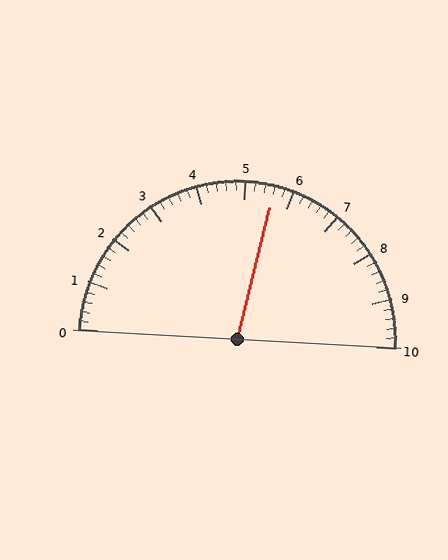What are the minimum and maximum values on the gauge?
The gauge ranges from 0 to 10.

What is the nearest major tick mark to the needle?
The nearest major tick mark is 6.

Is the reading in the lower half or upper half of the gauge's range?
The reading is in the upper half of the range (0 to 10).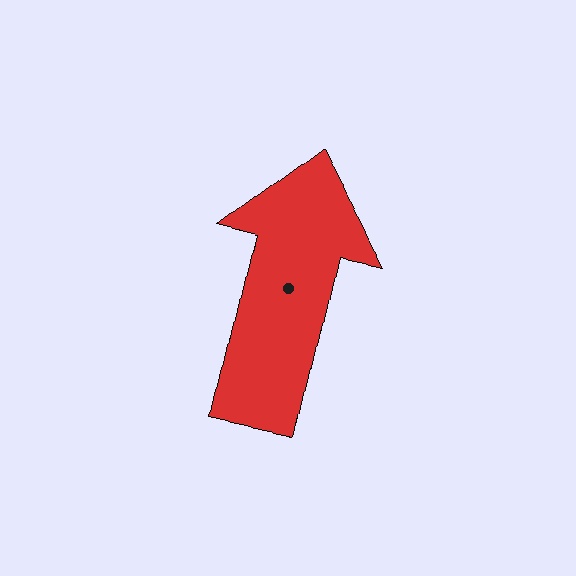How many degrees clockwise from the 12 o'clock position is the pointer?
Approximately 13 degrees.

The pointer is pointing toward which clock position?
Roughly 12 o'clock.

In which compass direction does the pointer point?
North.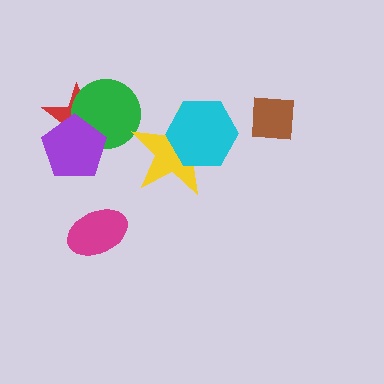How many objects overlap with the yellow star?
1 object overlaps with the yellow star.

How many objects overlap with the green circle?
2 objects overlap with the green circle.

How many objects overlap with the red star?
2 objects overlap with the red star.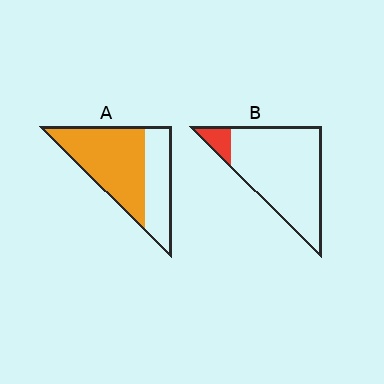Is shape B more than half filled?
No.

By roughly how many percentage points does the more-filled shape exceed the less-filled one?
By roughly 55 percentage points (A over B).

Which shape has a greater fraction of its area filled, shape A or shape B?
Shape A.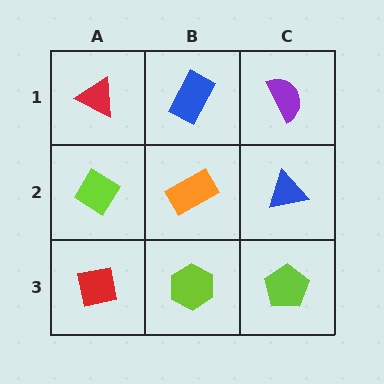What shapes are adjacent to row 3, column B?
An orange rectangle (row 2, column B), a red square (row 3, column A), a lime pentagon (row 3, column C).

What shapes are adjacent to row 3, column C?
A blue triangle (row 2, column C), a lime hexagon (row 3, column B).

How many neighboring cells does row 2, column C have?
3.